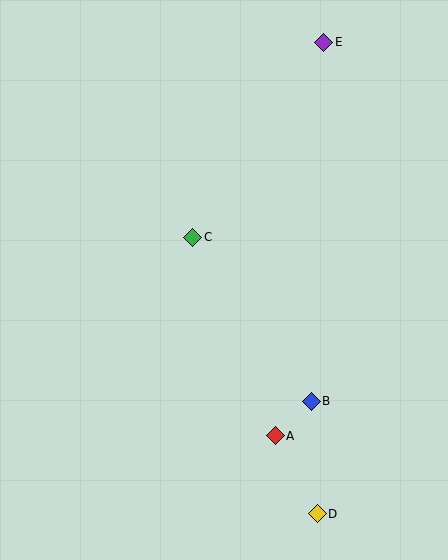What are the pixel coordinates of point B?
Point B is at (311, 401).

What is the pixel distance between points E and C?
The distance between E and C is 235 pixels.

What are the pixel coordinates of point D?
Point D is at (317, 514).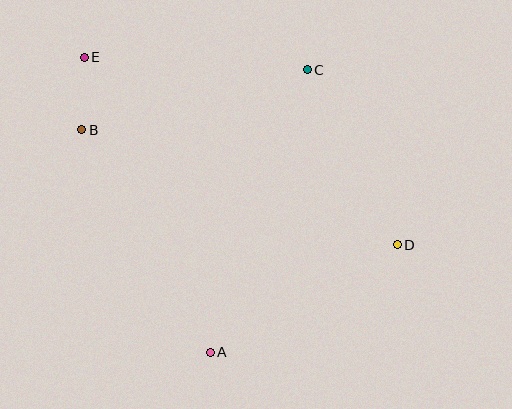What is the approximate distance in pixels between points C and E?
The distance between C and E is approximately 224 pixels.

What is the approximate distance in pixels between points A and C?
The distance between A and C is approximately 299 pixels.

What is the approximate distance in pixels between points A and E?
The distance between A and E is approximately 321 pixels.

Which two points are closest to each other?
Points B and E are closest to each other.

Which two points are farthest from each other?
Points D and E are farthest from each other.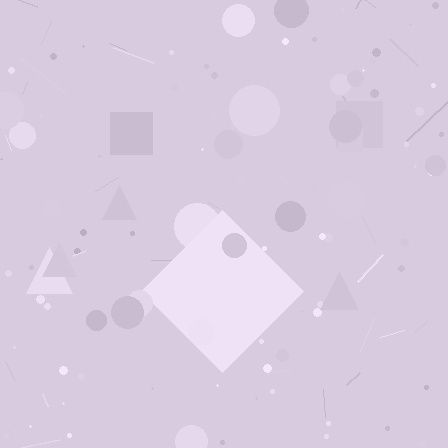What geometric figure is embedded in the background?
A diamond is embedded in the background.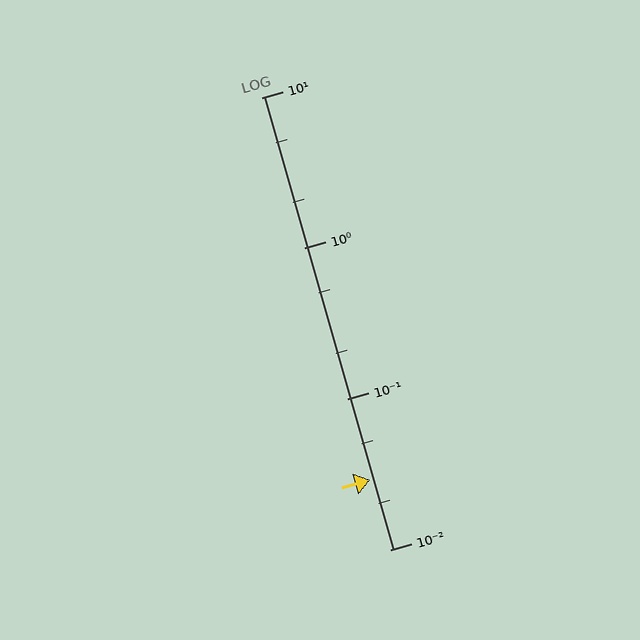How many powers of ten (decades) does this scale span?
The scale spans 3 decades, from 0.01 to 10.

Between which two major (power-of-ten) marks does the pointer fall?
The pointer is between 0.01 and 0.1.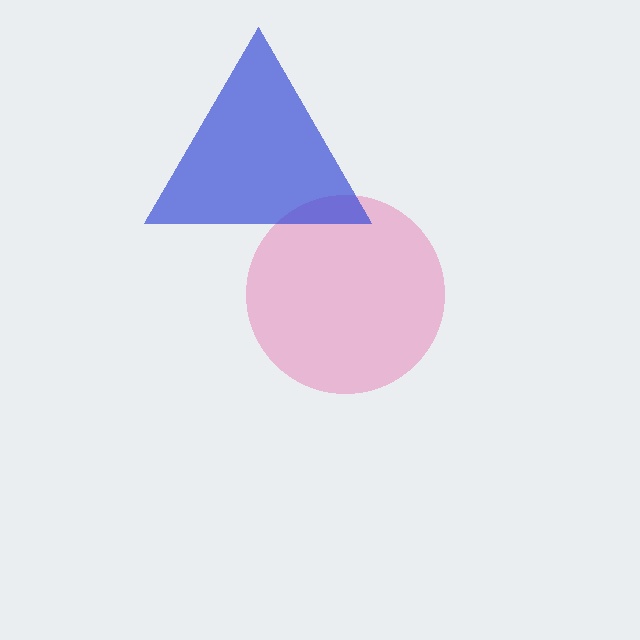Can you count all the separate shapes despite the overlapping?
Yes, there are 2 separate shapes.